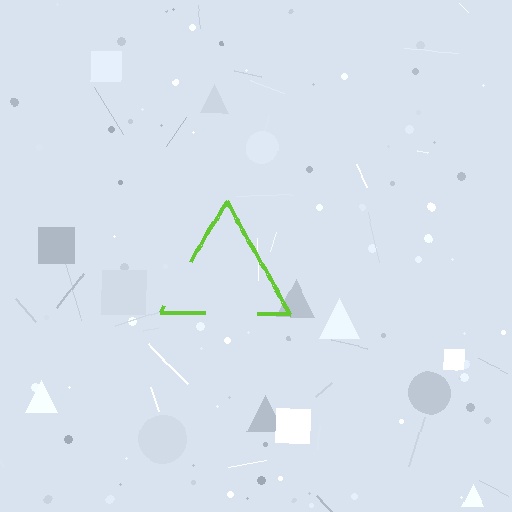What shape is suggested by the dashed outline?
The dashed outline suggests a triangle.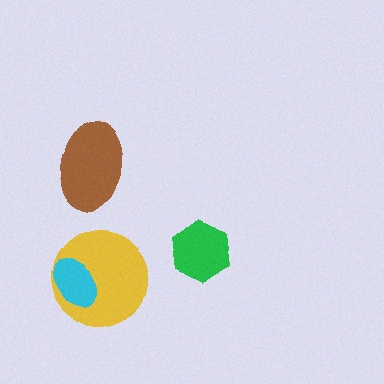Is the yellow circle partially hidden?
Yes, it is partially covered by another shape.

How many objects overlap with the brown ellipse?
0 objects overlap with the brown ellipse.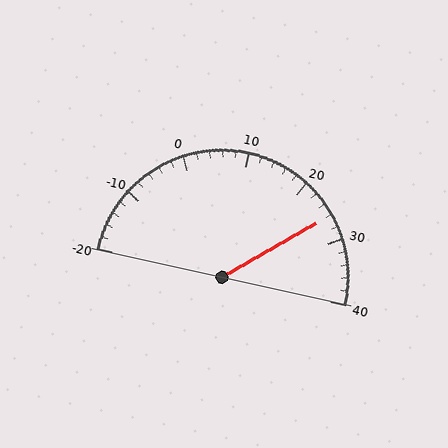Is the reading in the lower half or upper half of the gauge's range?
The reading is in the upper half of the range (-20 to 40).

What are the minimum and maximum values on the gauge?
The gauge ranges from -20 to 40.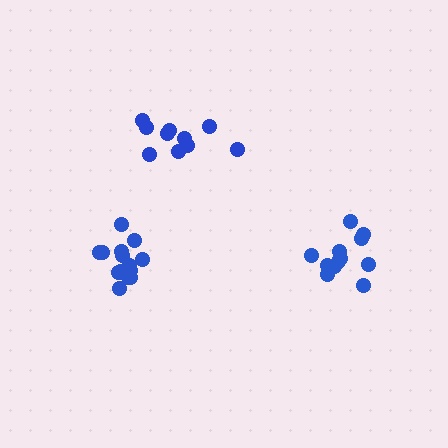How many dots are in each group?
Group 1: 14 dots, Group 2: 12 dots, Group 3: 10 dots (36 total).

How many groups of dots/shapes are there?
There are 3 groups.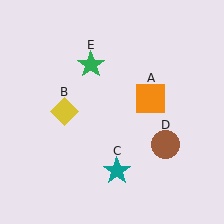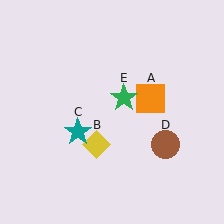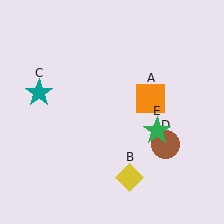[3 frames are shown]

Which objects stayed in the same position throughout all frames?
Orange square (object A) and brown circle (object D) remained stationary.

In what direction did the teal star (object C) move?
The teal star (object C) moved up and to the left.